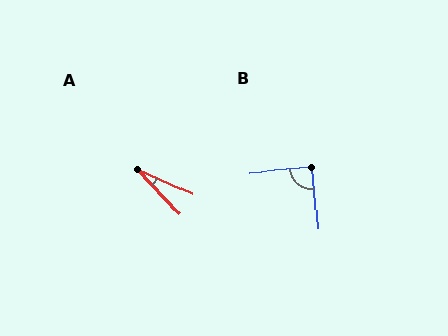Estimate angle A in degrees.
Approximately 23 degrees.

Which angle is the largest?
B, at approximately 90 degrees.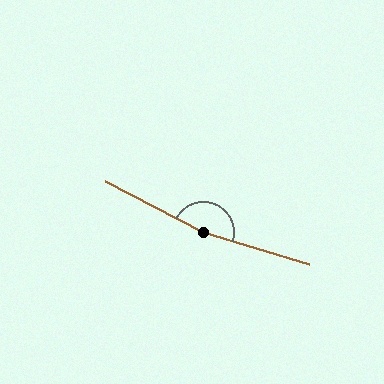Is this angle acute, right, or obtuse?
It is obtuse.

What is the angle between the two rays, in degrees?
Approximately 170 degrees.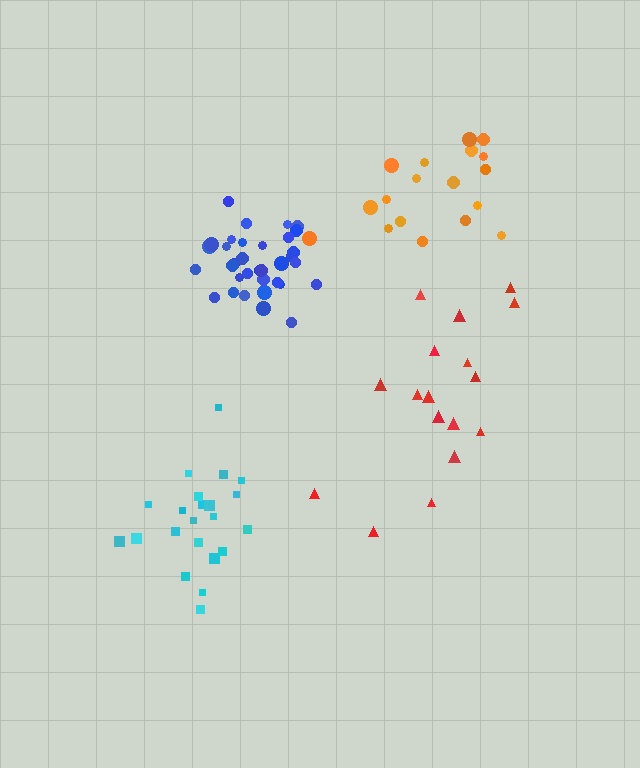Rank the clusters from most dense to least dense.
blue, orange, cyan, red.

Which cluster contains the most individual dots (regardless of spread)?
Blue (34).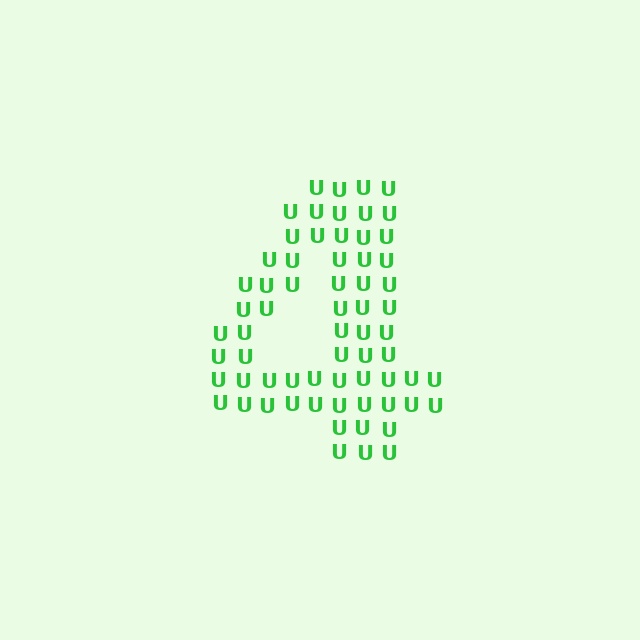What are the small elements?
The small elements are letter U's.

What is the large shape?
The large shape is the digit 4.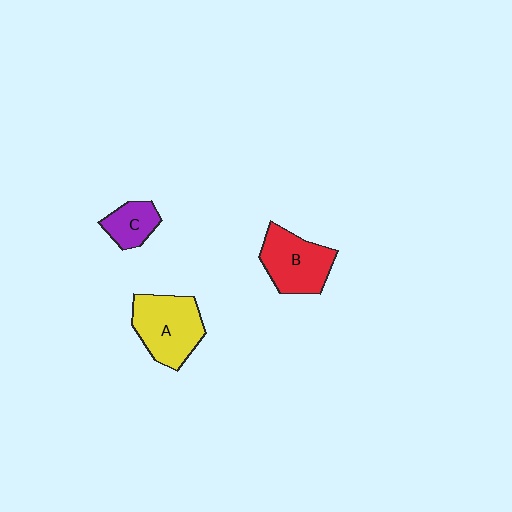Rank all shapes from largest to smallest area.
From largest to smallest: A (yellow), B (red), C (purple).